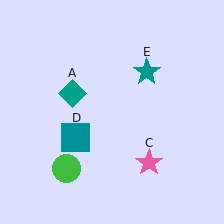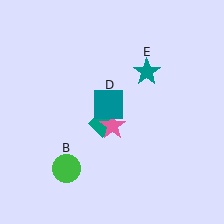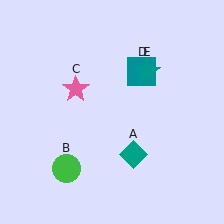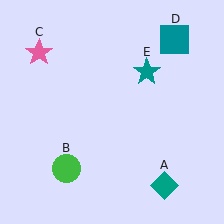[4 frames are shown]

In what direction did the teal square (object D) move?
The teal square (object D) moved up and to the right.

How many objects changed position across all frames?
3 objects changed position: teal diamond (object A), pink star (object C), teal square (object D).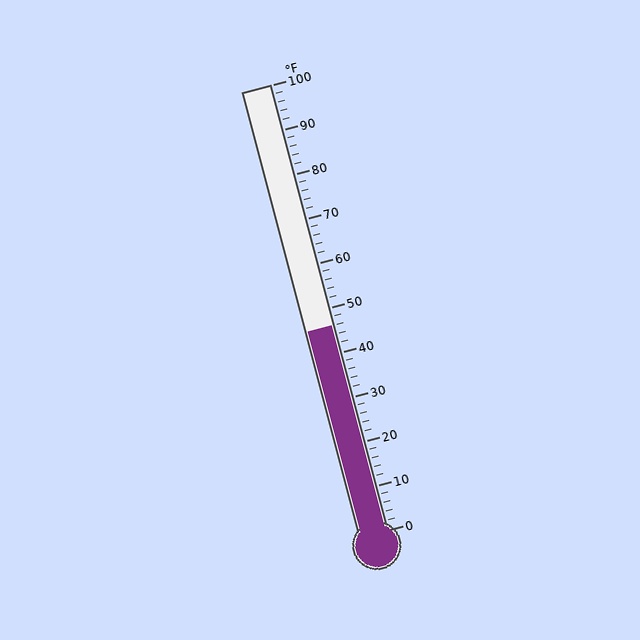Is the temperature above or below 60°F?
The temperature is below 60°F.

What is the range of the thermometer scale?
The thermometer scale ranges from 0°F to 100°F.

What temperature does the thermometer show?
The thermometer shows approximately 46°F.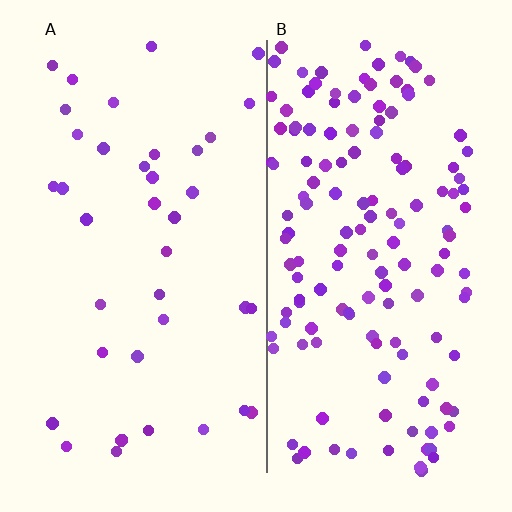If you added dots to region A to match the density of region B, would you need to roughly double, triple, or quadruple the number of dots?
Approximately quadruple.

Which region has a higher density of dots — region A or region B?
B (the right).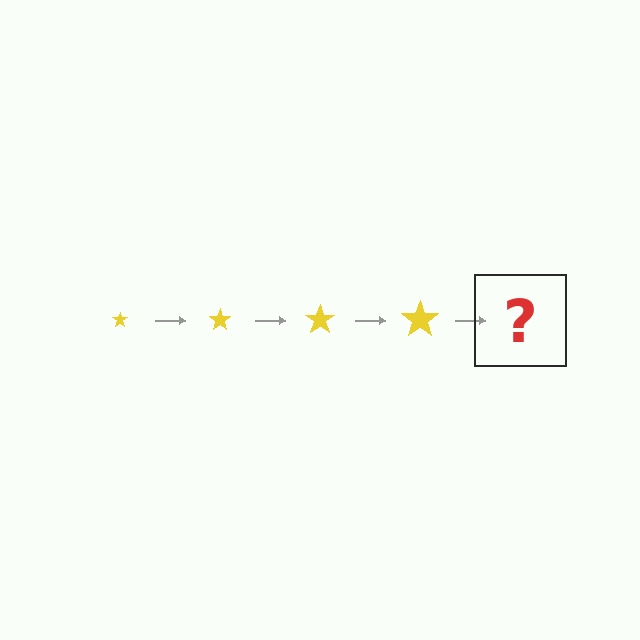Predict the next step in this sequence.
The next step is a yellow star, larger than the previous one.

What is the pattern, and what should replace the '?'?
The pattern is that the star gets progressively larger each step. The '?' should be a yellow star, larger than the previous one.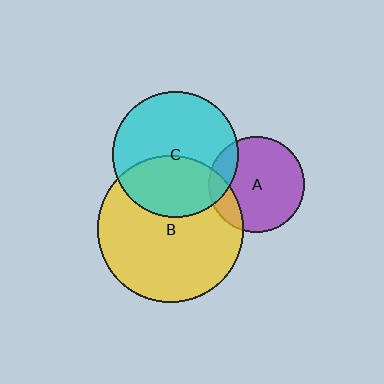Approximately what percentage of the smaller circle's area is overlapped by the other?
Approximately 40%.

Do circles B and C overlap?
Yes.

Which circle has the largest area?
Circle B (yellow).